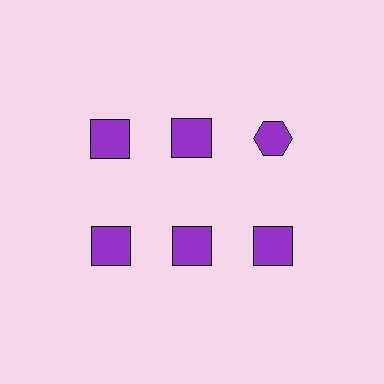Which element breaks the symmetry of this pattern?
The purple hexagon in the top row, center column breaks the symmetry. All other shapes are purple squares.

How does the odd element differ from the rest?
It has a different shape: hexagon instead of square.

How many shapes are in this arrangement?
There are 6 shapes arranged in a grid pattern.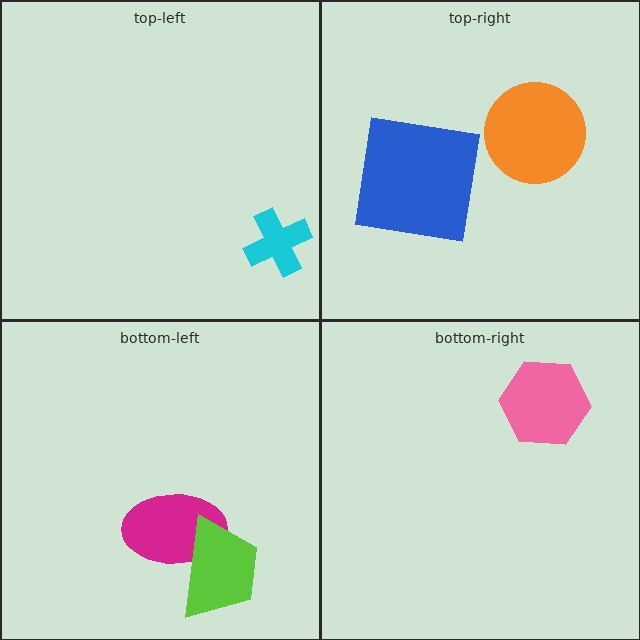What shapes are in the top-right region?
The orange circle, the blue square.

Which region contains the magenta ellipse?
The bottom-left region.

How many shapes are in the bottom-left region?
2.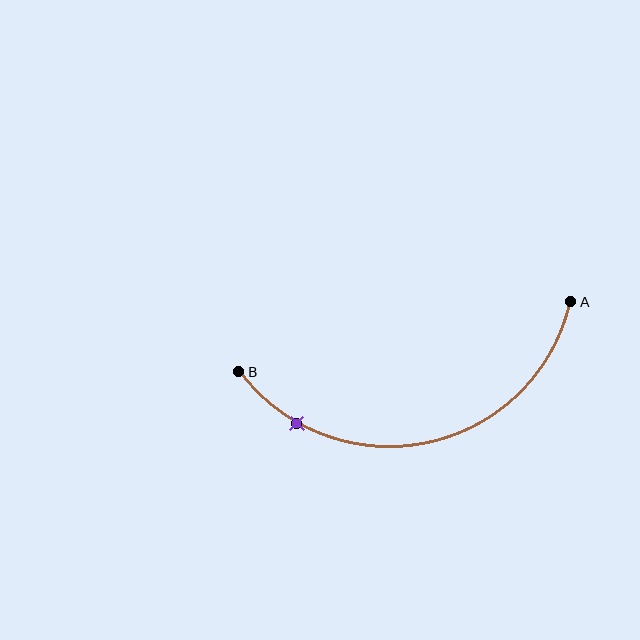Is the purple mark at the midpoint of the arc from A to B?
No. The purple mark lies on the arc but is closer to endpoint B. The arc midpoint would be at the point on the curve equidistant along the arc from both A and B.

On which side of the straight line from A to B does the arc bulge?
The arc bulges below the straight line connecting A and B.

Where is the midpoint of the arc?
The arc midpoint is the point on the curve farthest from the straight line joining A and B. It sits below that line.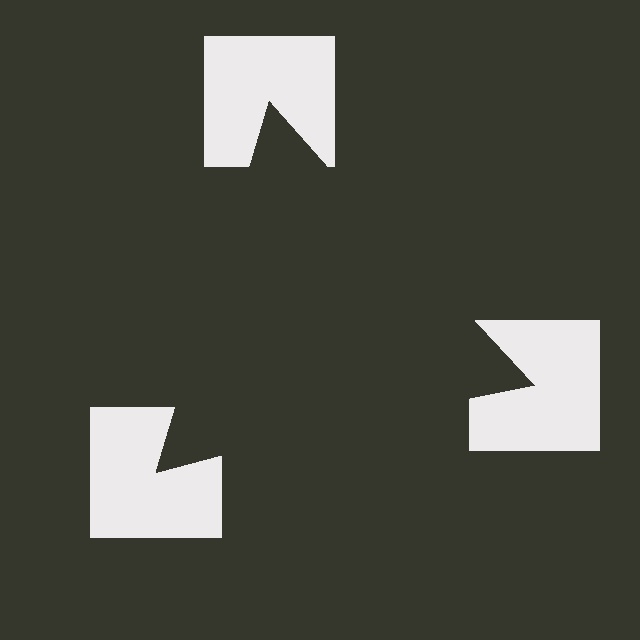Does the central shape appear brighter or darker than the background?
It typically appears slightly darker than the background, even though no actual brightness change is drawn.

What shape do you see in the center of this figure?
An illusory triangle — its edges are inferred from the aligned wedge cuts in the notched squares, not physically drawn.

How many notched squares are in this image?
There are 3 — one at each vertex of the illusory triangle.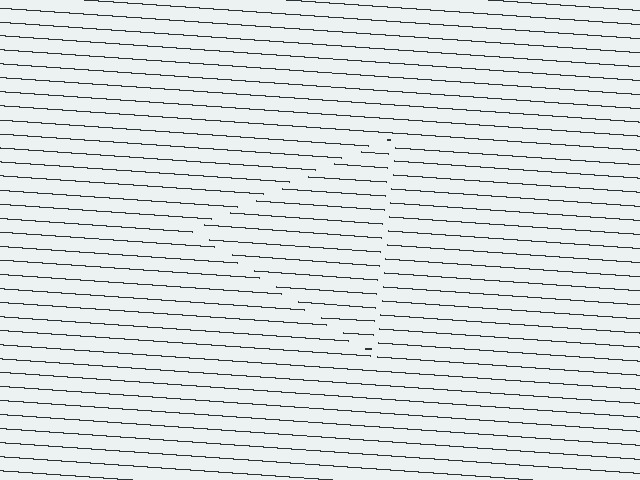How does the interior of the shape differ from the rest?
The interior of the shape contains the same grating, shifted by half a period — the contour is defined by the phase discontinuity where line-ends from the inner and outer gratings abut.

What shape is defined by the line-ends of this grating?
An illusory triangle. The interior of the shape contains the same grating, shifted by half a period — the contour is defined by the phase discontinuity where line-ends from the inner and outer gratings abut.